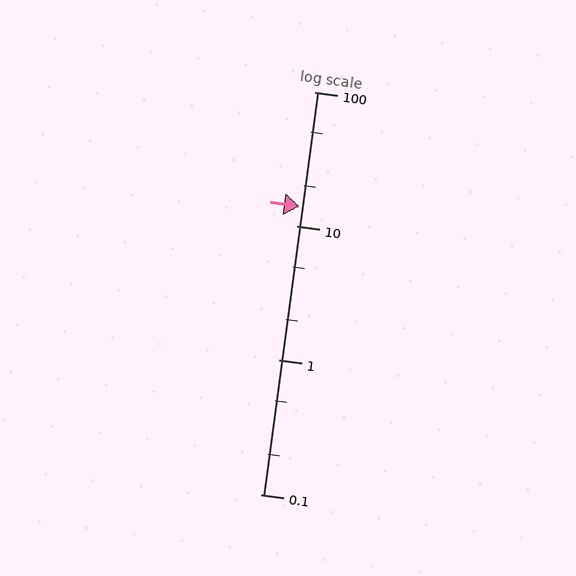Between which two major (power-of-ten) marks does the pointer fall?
The pointer is between 10 and 100.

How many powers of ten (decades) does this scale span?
The scale spans 3 decades, from 0.1 to 100.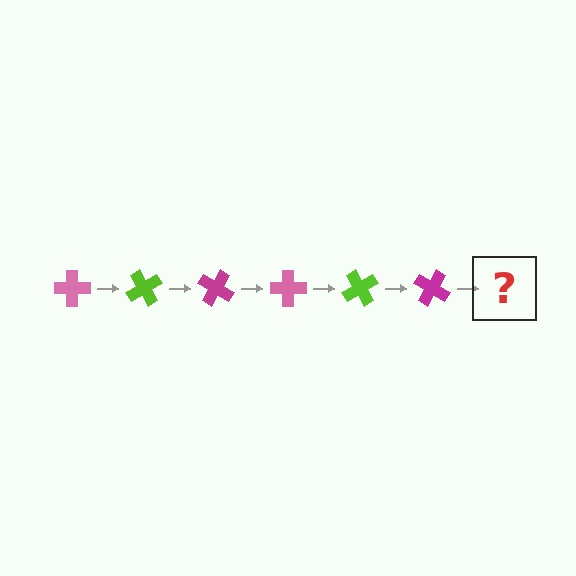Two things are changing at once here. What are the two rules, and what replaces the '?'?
The two rules are that it rotates 60 degrees each step and the color cycles through pink, lime, and magenta. The '?' should be a pink cross, rotated 360 degrees from the start.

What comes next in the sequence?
The next element should be a pink cross, rotated 360 degrees from the start.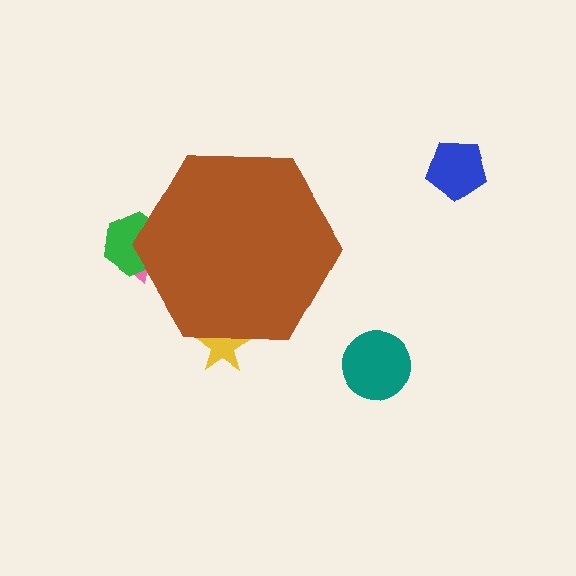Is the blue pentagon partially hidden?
No, the blue pentagon is fully visible.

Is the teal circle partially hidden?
No, the teal circle is fully visible.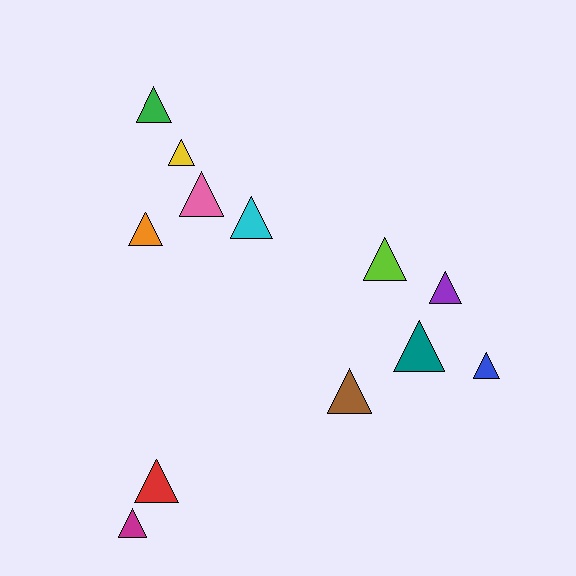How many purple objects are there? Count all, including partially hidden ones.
There is 1 purple object.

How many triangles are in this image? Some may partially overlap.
There are 12 triangles.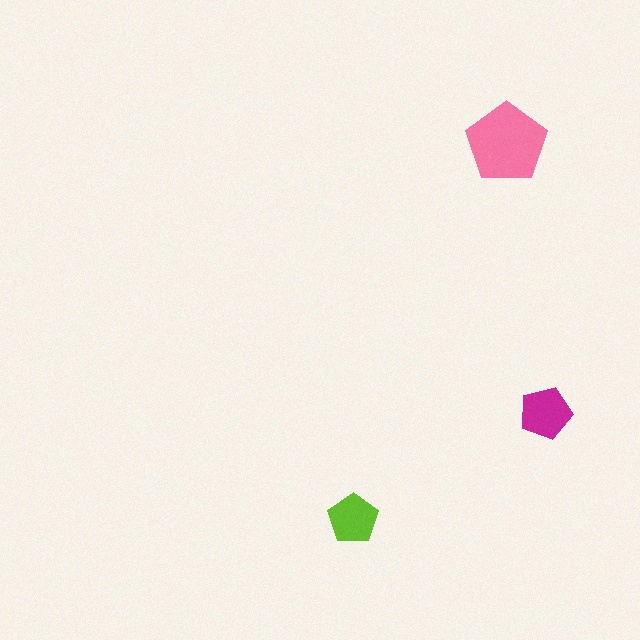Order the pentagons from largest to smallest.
the pink one, the magenta one, the lime one.